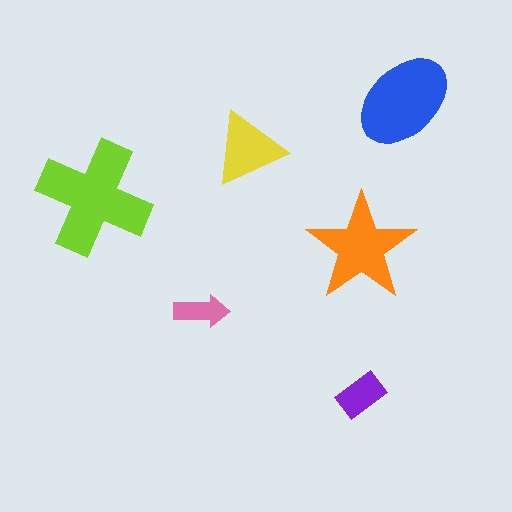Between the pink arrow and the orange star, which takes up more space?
The orange star.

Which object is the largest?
The lime cross.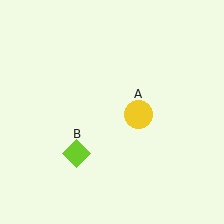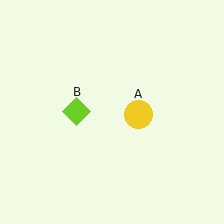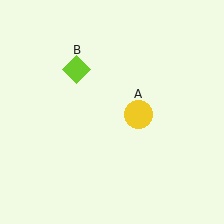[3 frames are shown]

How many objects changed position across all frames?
1 object changed position: lime diamond (object B).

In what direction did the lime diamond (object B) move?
The lime diamond (object B) moved up.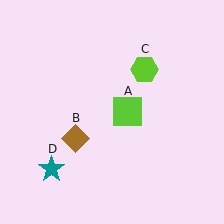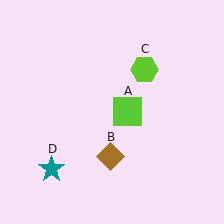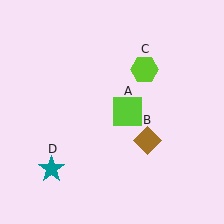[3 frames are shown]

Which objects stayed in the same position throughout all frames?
Lime square (object A) and lime hexagon (object C) and teal star (object D) remained stationary.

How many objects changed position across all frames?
1 object changed position: brown diamond (object B).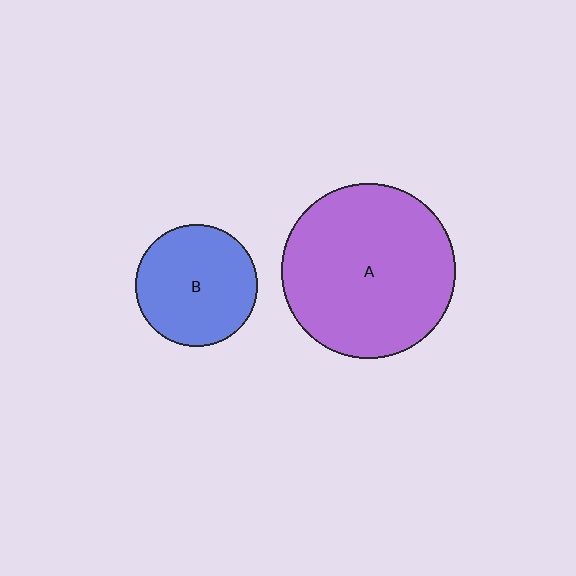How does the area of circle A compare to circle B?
Approximately 2.0 times.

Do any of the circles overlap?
No, none of the circles overlap.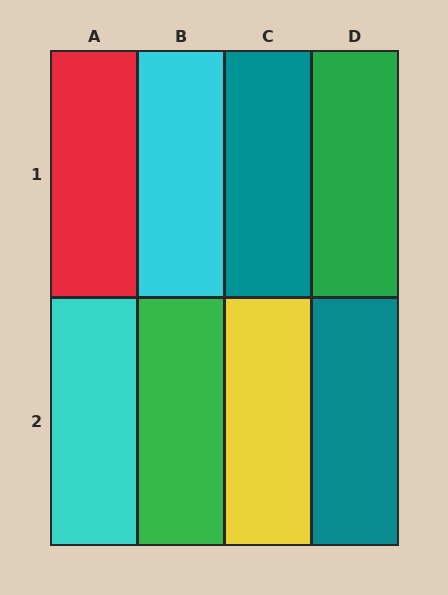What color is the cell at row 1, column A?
Red.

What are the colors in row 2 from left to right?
Cyan, green, yellow, teal.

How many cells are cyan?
2 cells are cyan.